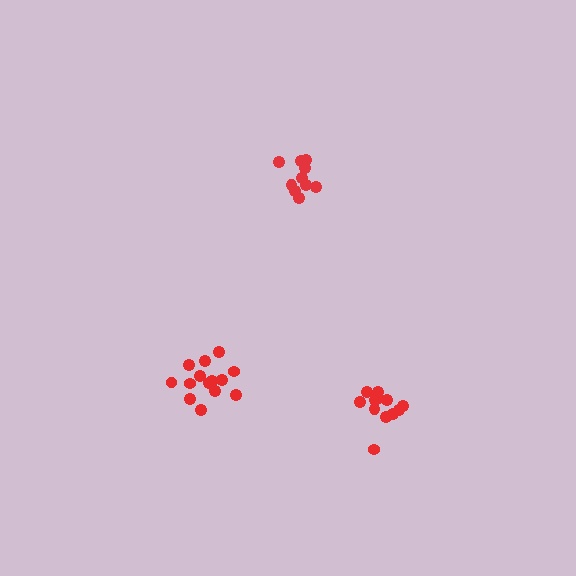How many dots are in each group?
Group 1: 10 dots, Group 2: 14 dots, Group 3: 13 dots (37 total).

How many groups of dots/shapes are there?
There are 3 groups.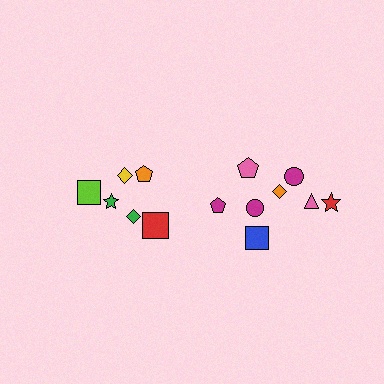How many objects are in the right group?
There are 8 objects.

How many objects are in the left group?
There are 6 objects.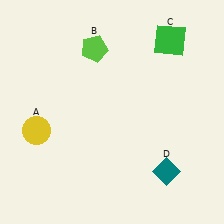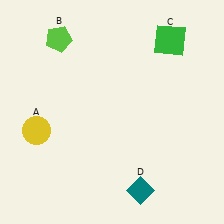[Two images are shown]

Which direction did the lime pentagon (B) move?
The lime pentagon (B) moved left.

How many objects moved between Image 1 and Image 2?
2 objects moved between the two images.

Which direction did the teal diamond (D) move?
The teal diamond (D) moved left.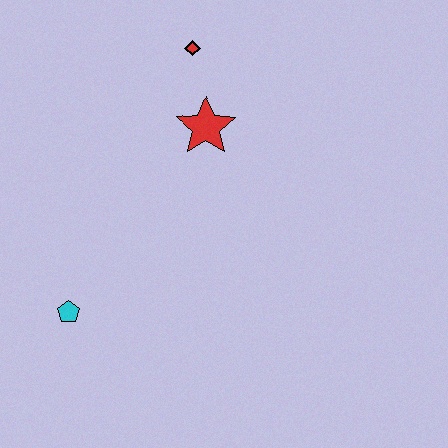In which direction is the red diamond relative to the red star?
The red diamond is above the red star.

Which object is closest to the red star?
The red diamond is closest to the red star.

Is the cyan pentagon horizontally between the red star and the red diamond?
No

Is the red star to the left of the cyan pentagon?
No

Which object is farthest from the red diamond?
The cyan pentagon is farthest from the red diamond.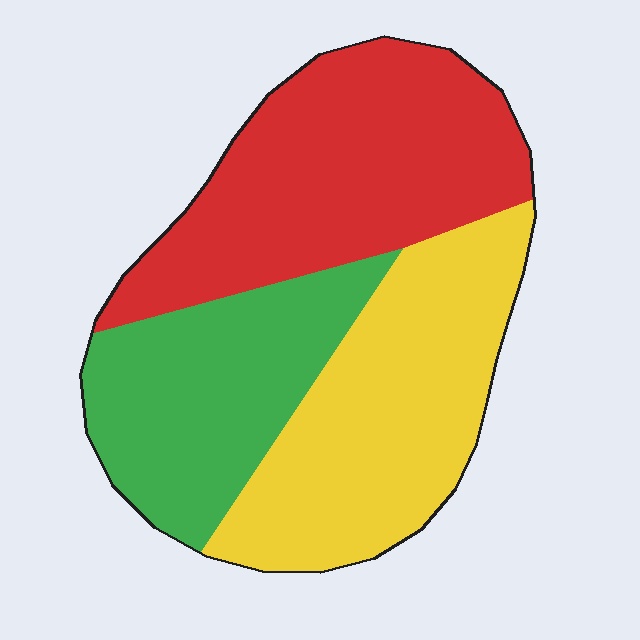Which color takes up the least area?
Green, at roughly 25%.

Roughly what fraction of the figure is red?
Red takes up about three eighths (3/8) of the figure.